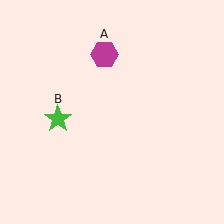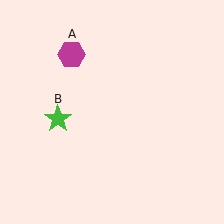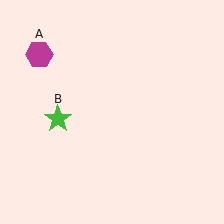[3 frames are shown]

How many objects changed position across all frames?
1 object changed position: magenta hexagon (object A).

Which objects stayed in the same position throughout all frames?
Green star (object B) remained stationary.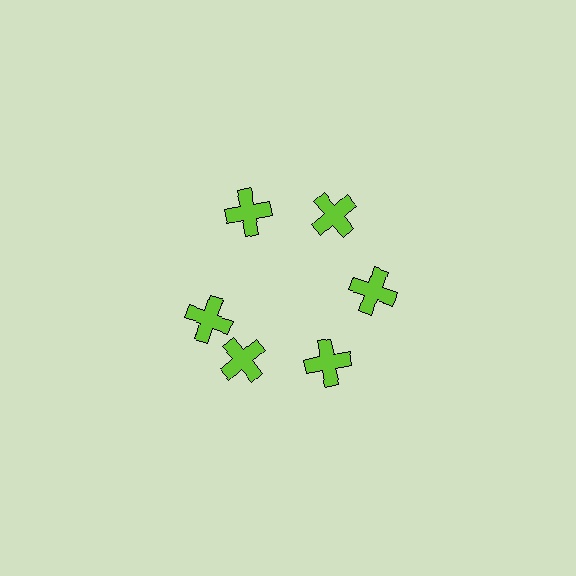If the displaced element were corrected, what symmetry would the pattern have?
It would have 6-fold rotational symmetry — the pattern would map onto itself every 60 degrees.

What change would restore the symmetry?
The symmetry would be restored by rotating it back into even spacing with its neighbors so that all 6 crosses sit at equal angles and equal distance from the center.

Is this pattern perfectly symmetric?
No. The 6 lime crosses are arranged in a ring, but one element near the 9 o'clock position is rotated out of alignment along the ring, breaking the 6-fold rotational symmetry.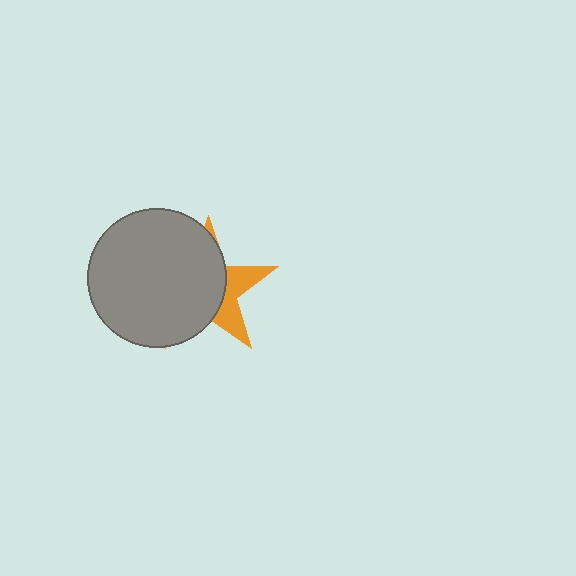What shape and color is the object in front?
The object in front is a gray circle.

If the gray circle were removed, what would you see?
You would see the complete orange star.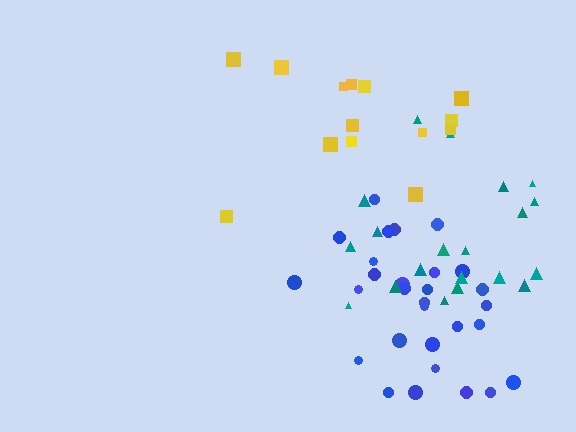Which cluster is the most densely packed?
Blue.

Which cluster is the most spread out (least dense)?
Teal.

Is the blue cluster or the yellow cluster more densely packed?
Blue.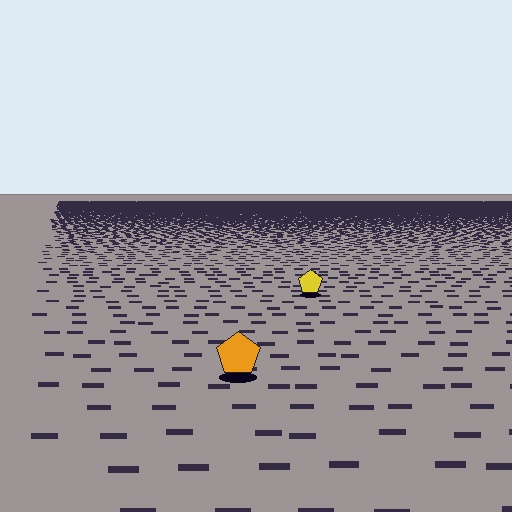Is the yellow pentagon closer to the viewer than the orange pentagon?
No. The orange pentagon is closer — you can tell from the texture gradient: the ground texture is coarser near it.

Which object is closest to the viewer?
The orange pentagon is closest. The texture marks near it are larger and more spread out.